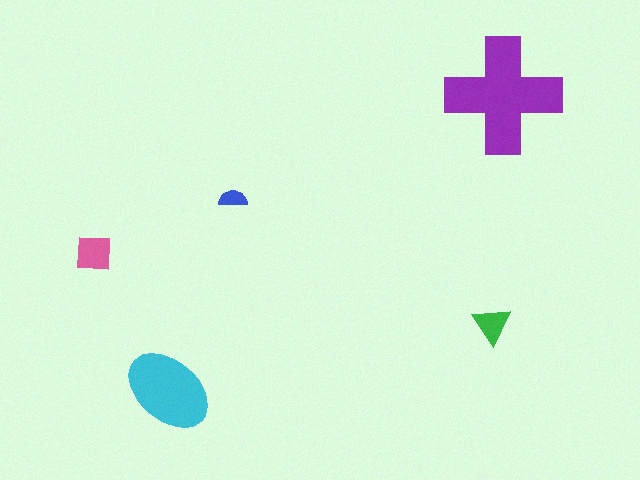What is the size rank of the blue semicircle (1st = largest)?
5th.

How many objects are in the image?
There are 5 objects in the image.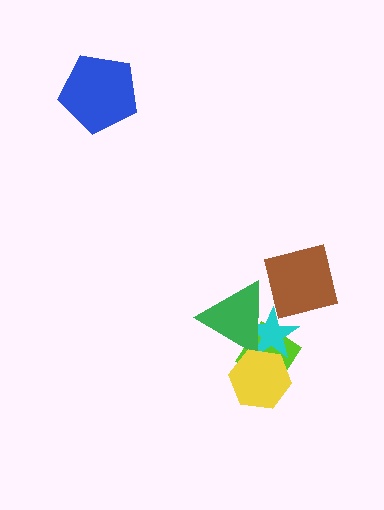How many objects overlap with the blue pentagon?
0 objects overlap with the blue pentagon.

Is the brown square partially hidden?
No, no other shape covers it.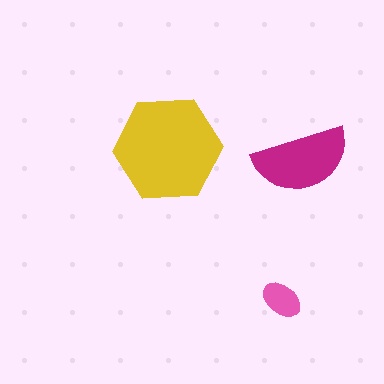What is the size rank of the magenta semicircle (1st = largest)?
2nd.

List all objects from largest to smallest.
The yellow hexagon, the magenta semicircle, the pink ellipse.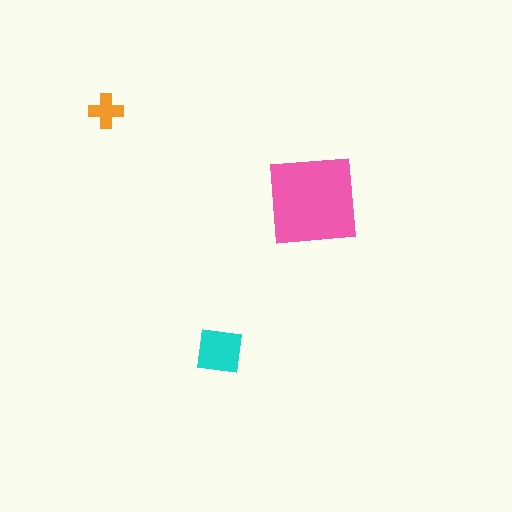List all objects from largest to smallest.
The pink square, the cyan square, the orange cross.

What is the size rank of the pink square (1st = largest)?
1st.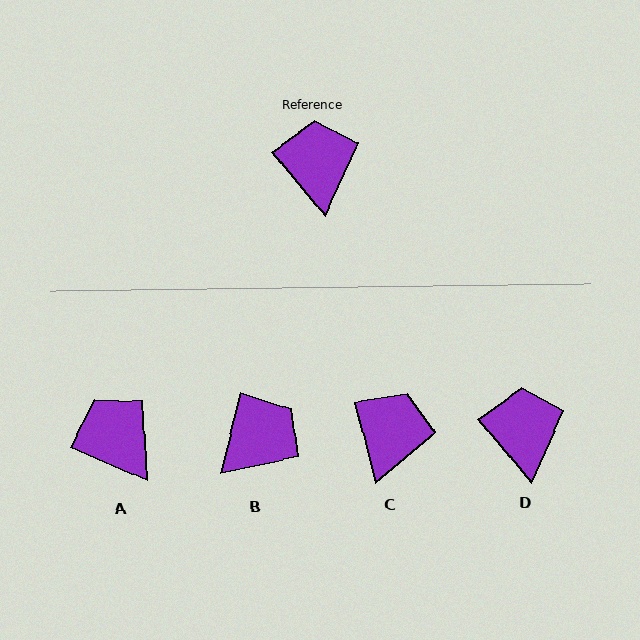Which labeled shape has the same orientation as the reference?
D.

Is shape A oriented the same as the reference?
No, it is off by about 27 degrees.